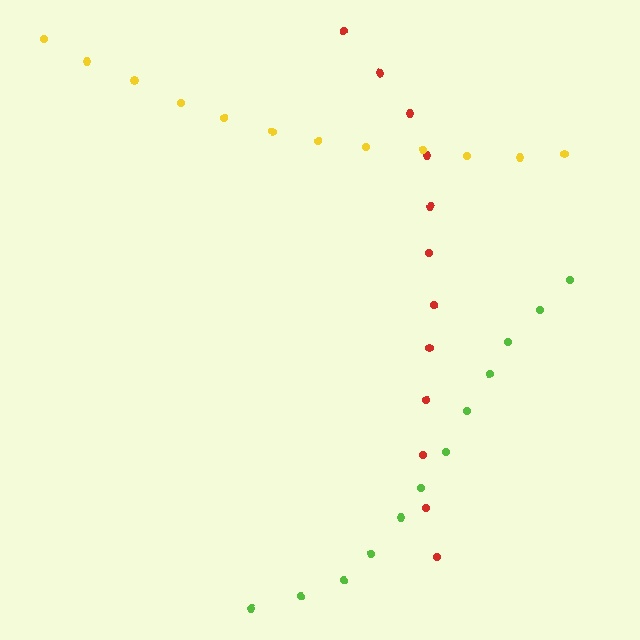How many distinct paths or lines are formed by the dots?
There are 3 distinct paths.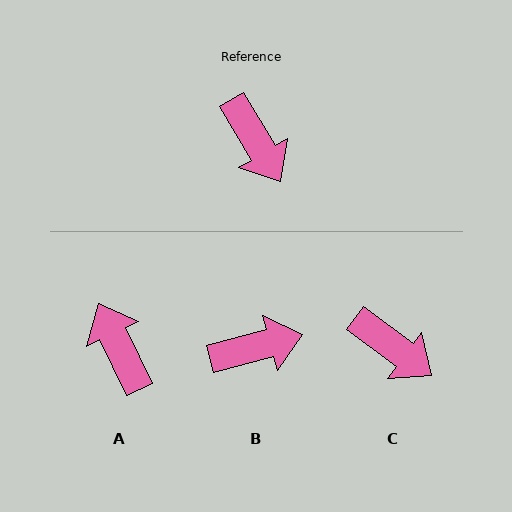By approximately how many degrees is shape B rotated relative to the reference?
Approximately 74 degrees counter-clockwise.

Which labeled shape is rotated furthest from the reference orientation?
A, about 175 degrees away.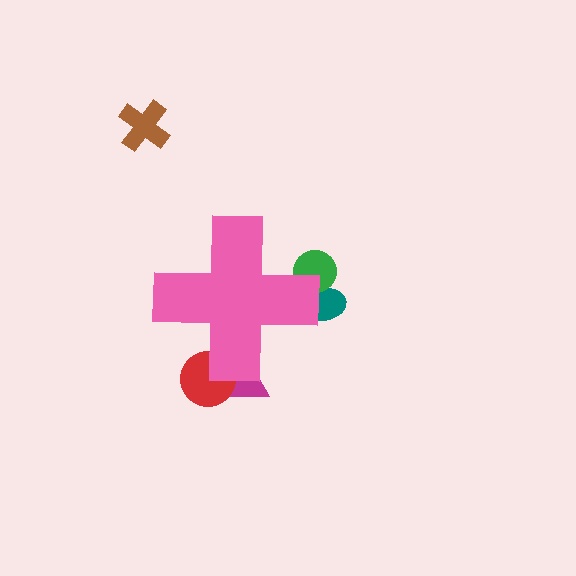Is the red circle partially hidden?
Yes, the red circle is partially hidden behind the pink cross.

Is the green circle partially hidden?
Yes, the green circle is partially hidden behind the pink cross.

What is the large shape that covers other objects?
A pink cross.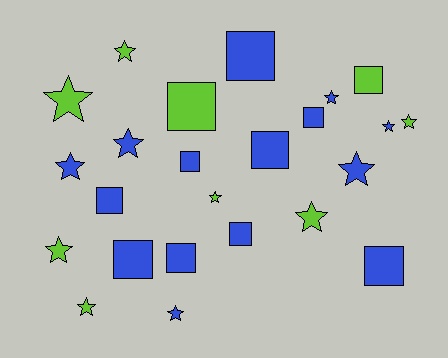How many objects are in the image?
There are 24 objects.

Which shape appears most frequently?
Star, with 13 objects.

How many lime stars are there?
There are 7 lime stars.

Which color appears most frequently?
Blue, with 15 objects.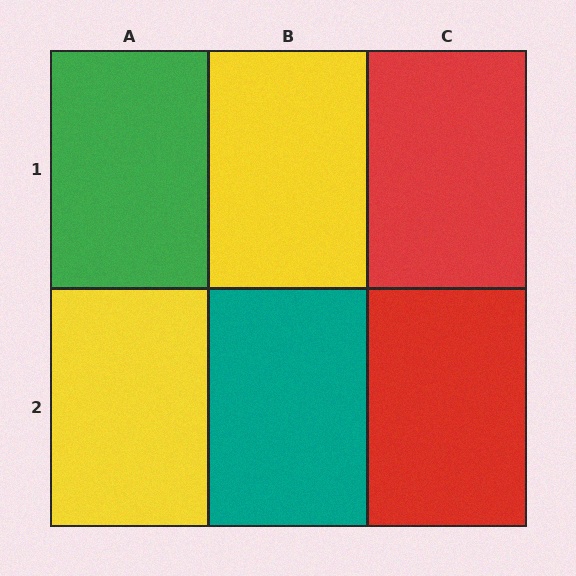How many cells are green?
1 cell is green.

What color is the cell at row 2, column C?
Red.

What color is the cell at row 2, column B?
Teal.